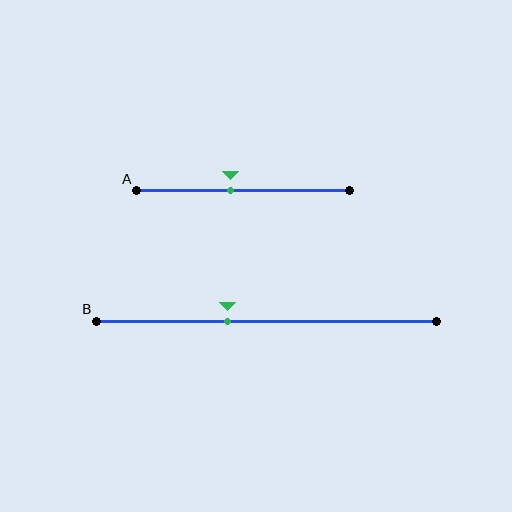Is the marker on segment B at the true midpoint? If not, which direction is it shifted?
No, the marker on segment B is shifted to the left by about 12% of the segment length.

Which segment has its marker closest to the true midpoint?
Segment A has its marker closest to the true midpoint.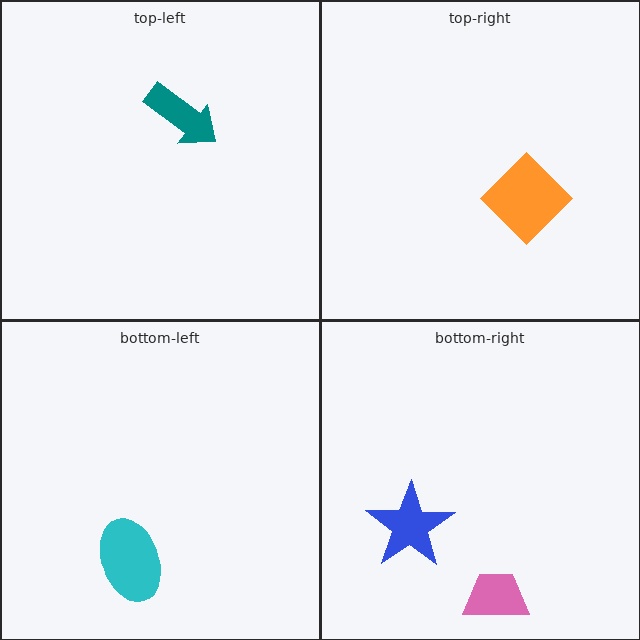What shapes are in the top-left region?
The teal arrow.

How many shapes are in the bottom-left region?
1.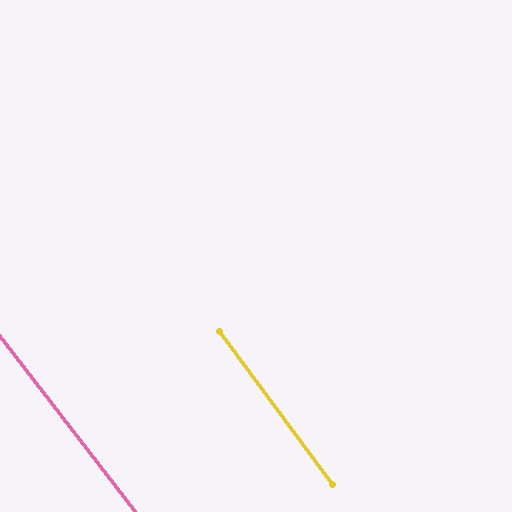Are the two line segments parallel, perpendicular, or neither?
Parallel — their directions differ by only 1.6°.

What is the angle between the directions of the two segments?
Approximately 2 degrees.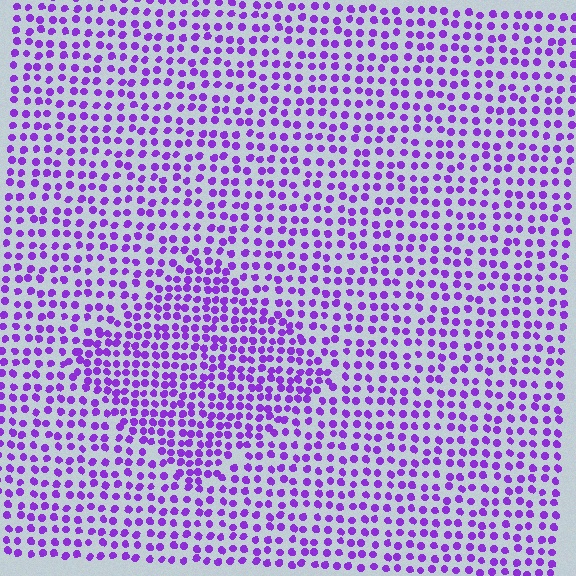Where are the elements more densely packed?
The elements are more densely packed inside the diamond boundary.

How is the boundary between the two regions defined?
The boundary is defined by a change in element density (approximately 1.5x ratio). All elements are the same color, size, and shape.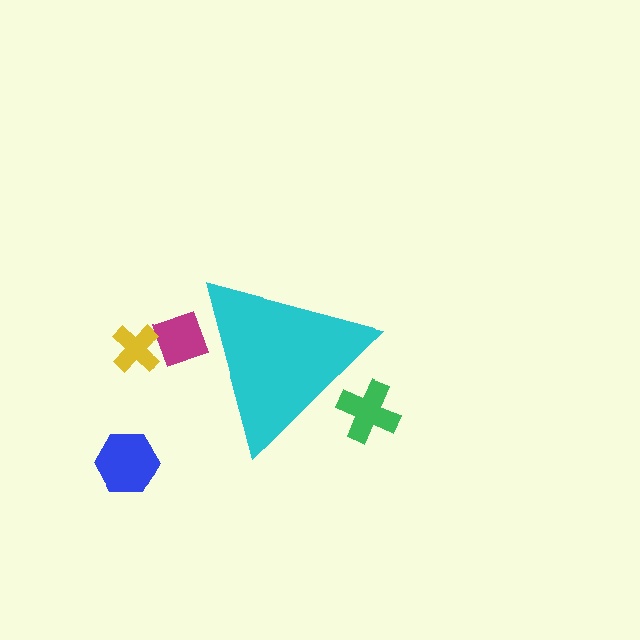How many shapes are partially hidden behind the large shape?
2 shapes are partially hidden.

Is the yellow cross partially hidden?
No, the yellow cross is fully visible.